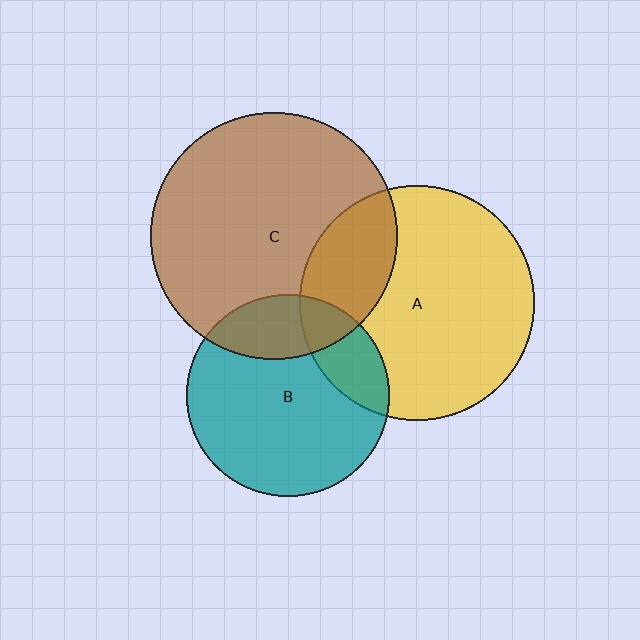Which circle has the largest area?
Circle C (brown).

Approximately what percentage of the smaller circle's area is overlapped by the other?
Approximately 25%.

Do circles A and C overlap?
Yes.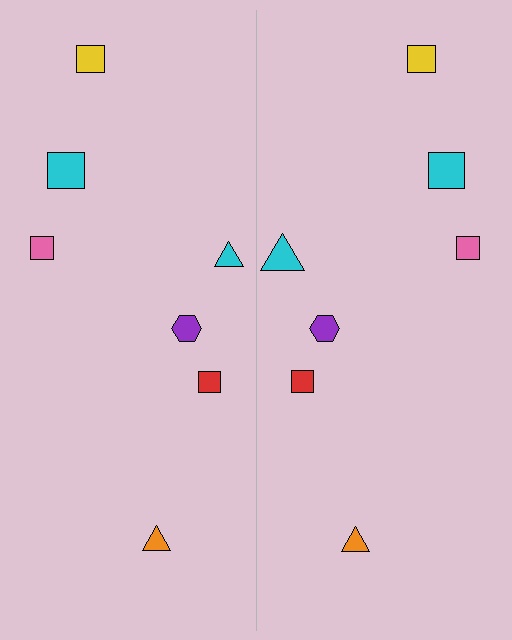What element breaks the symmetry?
The cyan triangle on the right side has a different size than its mirror counterpart.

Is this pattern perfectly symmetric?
No, the pattern is not perfectly symmetric. The cyan triangle on the right side has a different size than its mirror counterpart.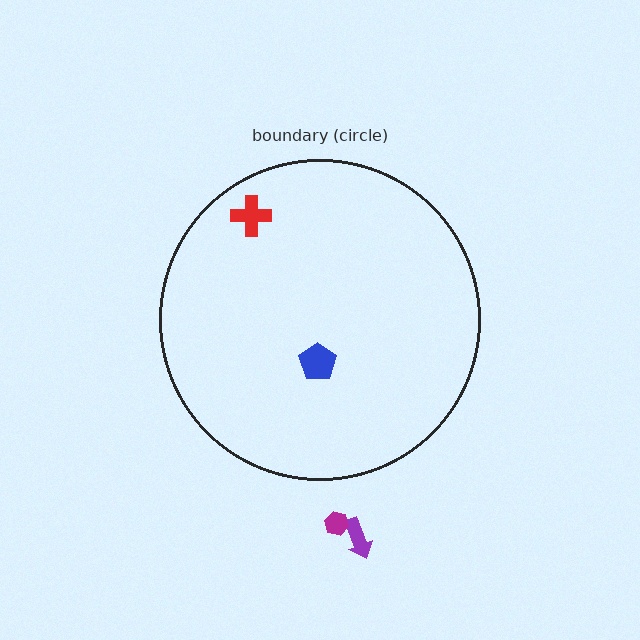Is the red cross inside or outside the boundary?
Inside.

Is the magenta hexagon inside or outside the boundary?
Outside.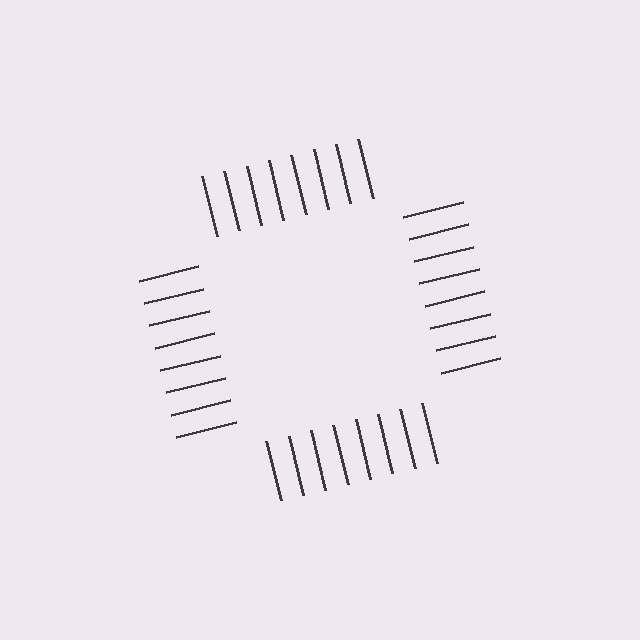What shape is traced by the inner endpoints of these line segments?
An illusory square — the line segments terminate on its edges but no continuous stroke is drawn.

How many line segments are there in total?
32 — 8 along each of the 4 edges.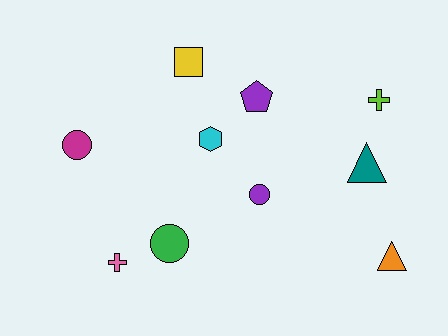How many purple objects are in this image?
There are 2 purple objects.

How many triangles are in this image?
There are 2 triangles.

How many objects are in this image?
There are 10 objects.